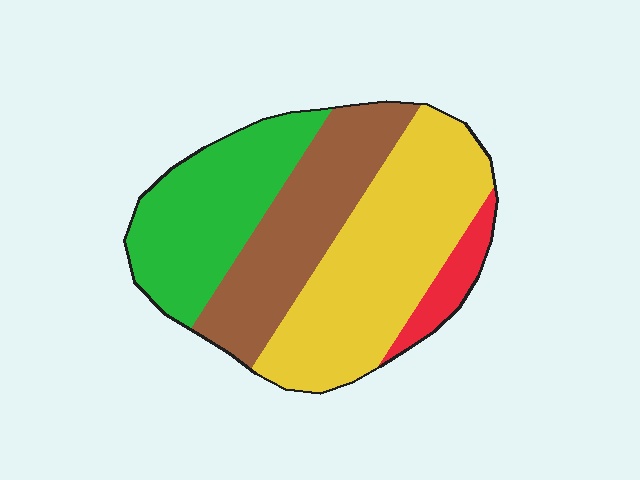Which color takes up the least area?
Red, at roughly 5%.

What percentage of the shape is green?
Green takes up between a sixth and a third of the shape.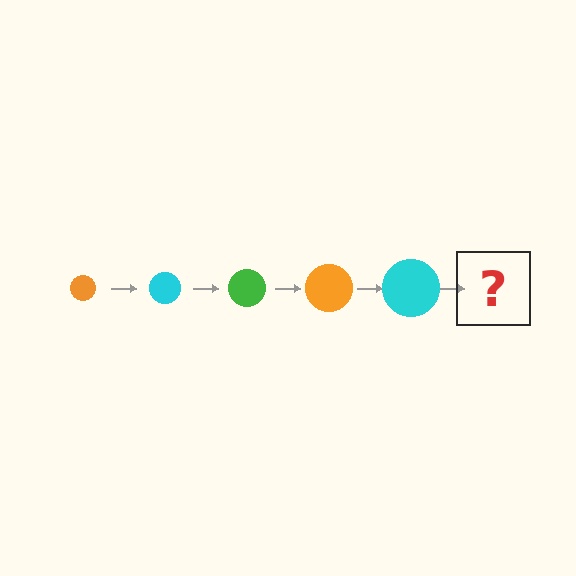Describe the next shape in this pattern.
It should be a green circle, larger than the previous one.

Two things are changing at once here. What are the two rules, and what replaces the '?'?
The two rules are that the circle grows larger each step and the color cycles through orange, cyan, and green. The '?' should be a green circle, larger than the previous one.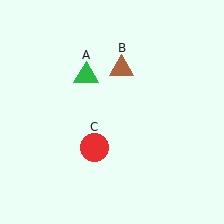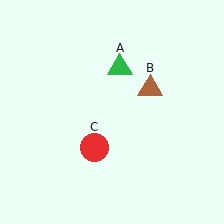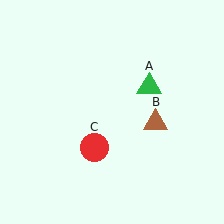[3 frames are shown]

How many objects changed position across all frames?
2 objects changed position: green triangle (object A), brown triangle (object B).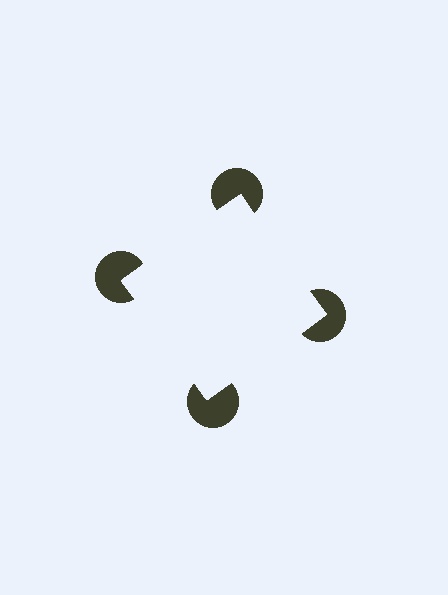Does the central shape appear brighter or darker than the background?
It typically appears slightly brighter than the background, even though no actual brightness change is drawn.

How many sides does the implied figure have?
4 sides.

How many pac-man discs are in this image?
There are 4 — one at each vertex of the illusory square.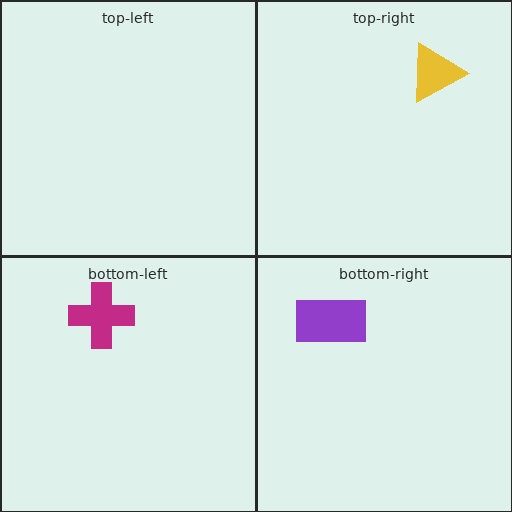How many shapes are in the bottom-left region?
1.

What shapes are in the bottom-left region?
The magenta cross.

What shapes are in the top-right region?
The yellow triangle.